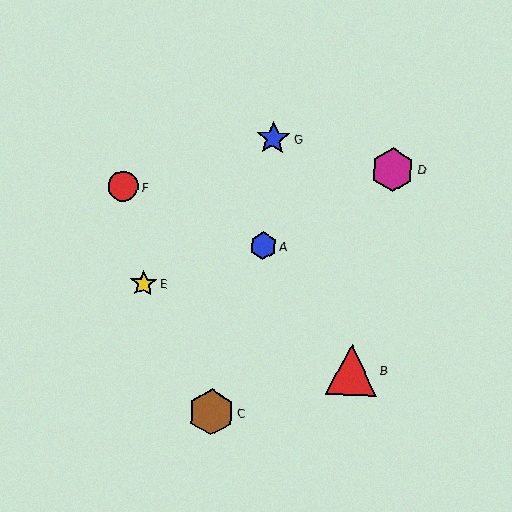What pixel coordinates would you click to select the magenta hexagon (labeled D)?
Click at (393, 170) to select the magenta hexagon D.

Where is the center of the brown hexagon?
The center of the brown hexagon is at (211, 412).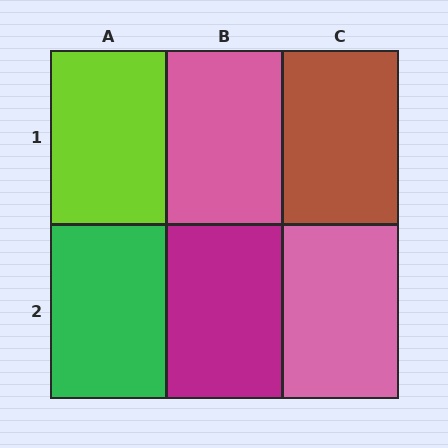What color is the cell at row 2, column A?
Green.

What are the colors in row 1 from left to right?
Lime, pink, brown.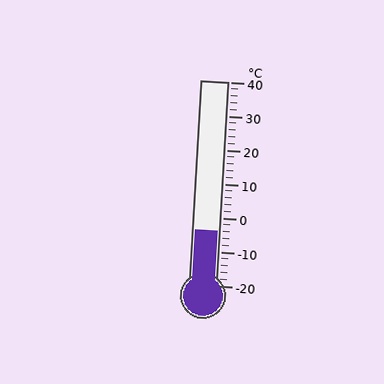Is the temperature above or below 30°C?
The temperature is below 30°C.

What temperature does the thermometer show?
The thermometer shows approximately -4°C.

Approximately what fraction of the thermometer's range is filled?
The thermometer is filled to approximately 25% of its range.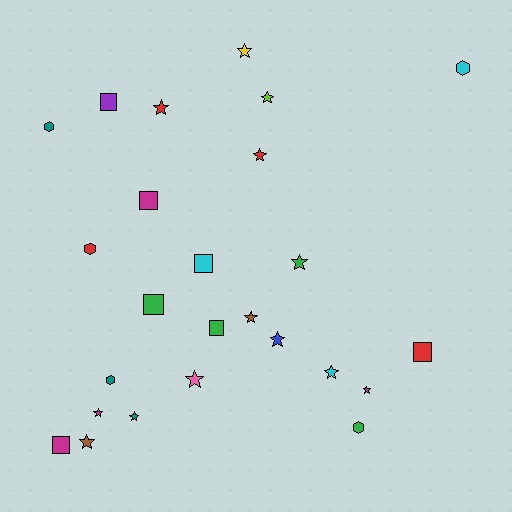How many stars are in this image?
There are 13 stars.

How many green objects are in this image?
There are 4 green objects.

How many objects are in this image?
There are 25 objects.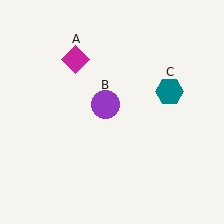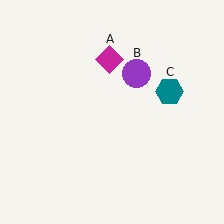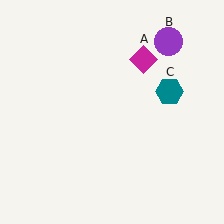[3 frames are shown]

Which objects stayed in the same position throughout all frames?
Teal hexagon (object C) remained stationary.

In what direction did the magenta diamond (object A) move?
The magenta diamond (object A) moved right.